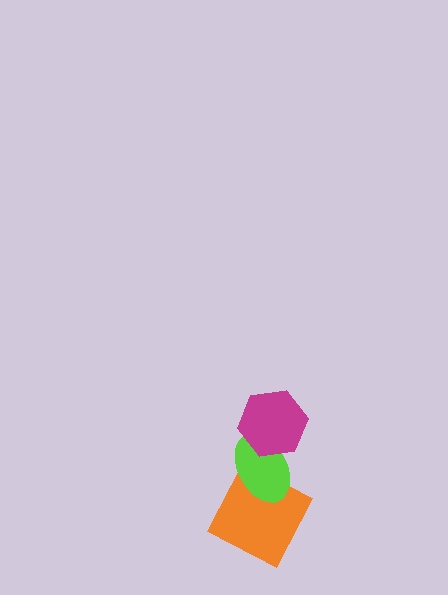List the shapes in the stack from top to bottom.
From top to bottom: the magenta hexagon, the lime ellipse, the orange square.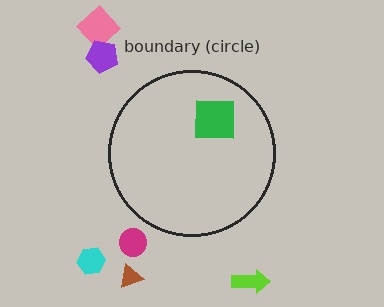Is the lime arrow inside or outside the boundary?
Outside.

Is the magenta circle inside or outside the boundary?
Outside.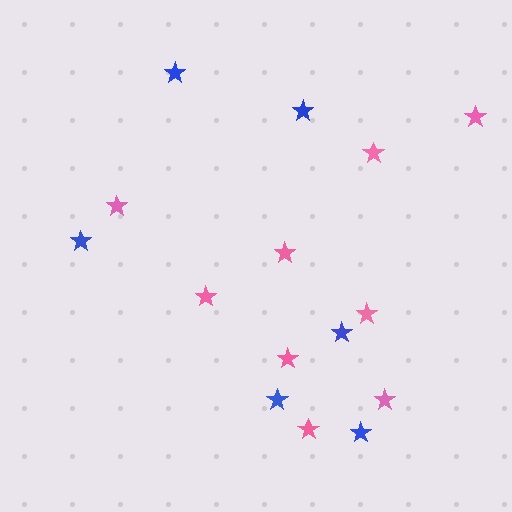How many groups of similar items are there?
There are 2 groups: one group of pink stars (9) and one group of blue stars (6).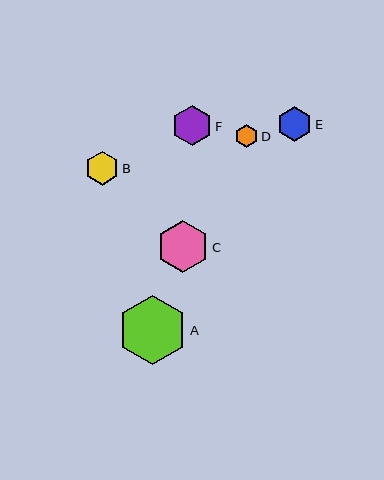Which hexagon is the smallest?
Hexagon D is the smallest with a size of approximately 23 pixels.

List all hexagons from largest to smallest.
From largest to smallest: A, C, F, E, B, D.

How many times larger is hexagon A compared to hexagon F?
Hexagon A is approximately 1.7 times the size of hexagon F.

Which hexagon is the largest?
Hexagon A is the largest with a size of approximately 69 pixels.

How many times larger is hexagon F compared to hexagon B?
Hexagon F is approximately 1.2 times the size of hexagon B.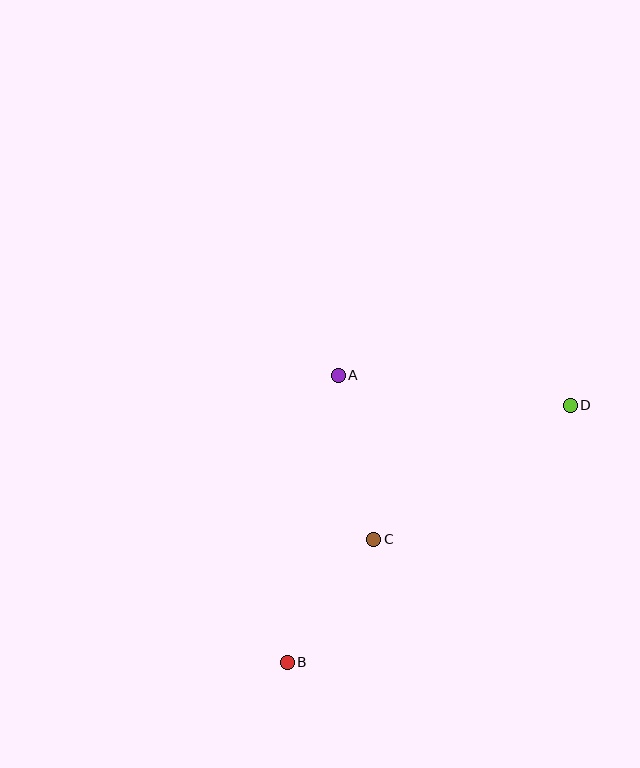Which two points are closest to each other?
Points B and C are closest to each other.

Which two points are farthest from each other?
Points B and D are farthest from each other.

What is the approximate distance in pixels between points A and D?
The distance between A and D is approximately 234 pixels.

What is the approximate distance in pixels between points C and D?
The distance between C and D is approximately 238 pixels.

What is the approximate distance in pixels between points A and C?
The distance between A and C is approximately 168 pixels.